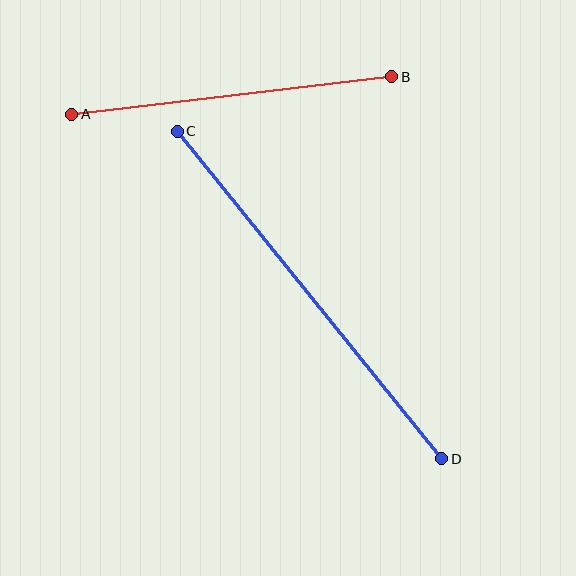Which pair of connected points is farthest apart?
Points C and D are farthest apart.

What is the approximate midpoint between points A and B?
The midpoint is at approximately (232, 95) pixels.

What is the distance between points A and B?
The distance is approximately 322 pixels.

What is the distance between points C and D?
The distance is approximately 421 pixels.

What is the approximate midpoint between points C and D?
The midpoint is at approximately (310, 295) pixels.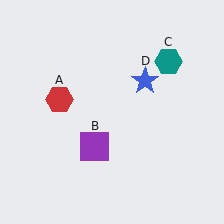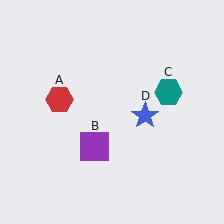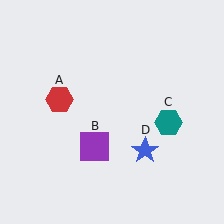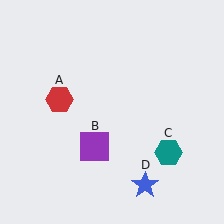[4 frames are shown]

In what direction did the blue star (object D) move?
The blue star (object D) moved down.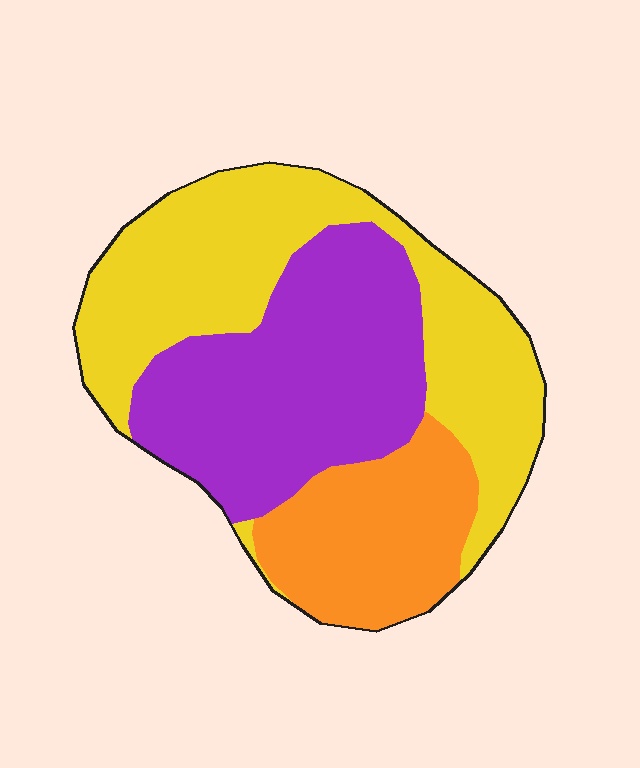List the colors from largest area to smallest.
From largest to smallest: yellow, purple, orange.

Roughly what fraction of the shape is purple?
Purple takes up about three eighths (3/8) of the shape.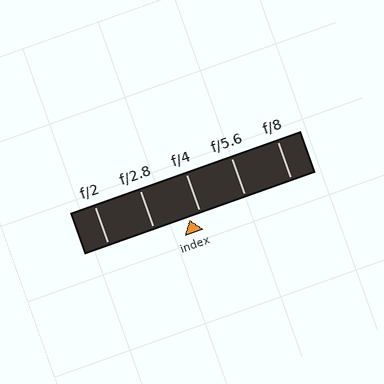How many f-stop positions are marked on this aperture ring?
There are 5 f-stop positions marked.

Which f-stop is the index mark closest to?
The index mark is closest to f/4.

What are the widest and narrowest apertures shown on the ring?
The widest aperture shown is f/2 and the narrowest is f/8.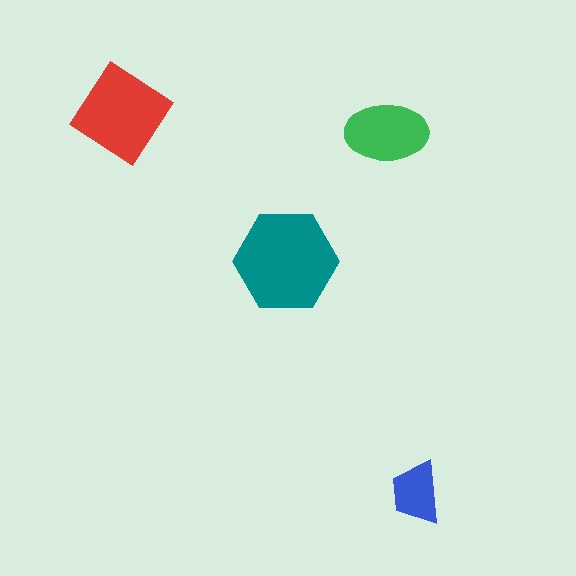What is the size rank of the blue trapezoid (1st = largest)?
4th.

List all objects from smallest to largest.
The blue trapezoid, the green ellipse, the red diamond, the teal hexagon.